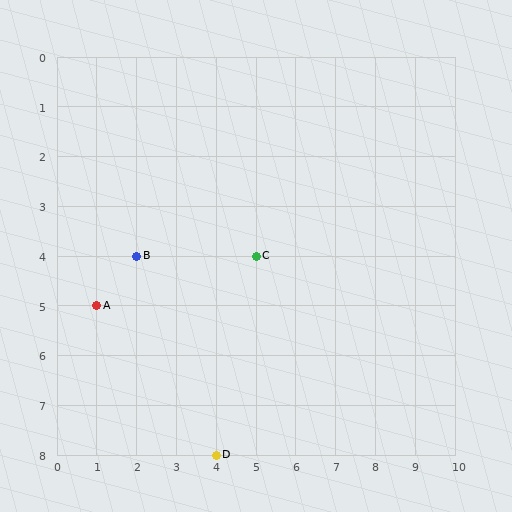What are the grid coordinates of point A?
Point A is at grid coordinates (1, 5).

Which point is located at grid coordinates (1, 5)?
Point A is at (1, 5).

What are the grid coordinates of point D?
Point D is at grid coordinates (4, 8).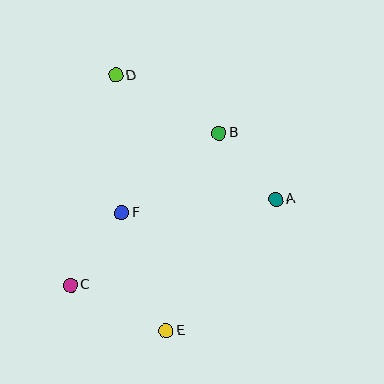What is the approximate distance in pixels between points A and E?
The distance between A and E is approximately 171 pixels.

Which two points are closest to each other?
Points A and B are closest to each other.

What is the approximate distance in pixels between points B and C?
The distance between B and C is approximately 212 pixels.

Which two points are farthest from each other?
Points D and E are farthest from each other.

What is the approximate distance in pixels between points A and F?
The distance between A and F is approximately 154 pixels.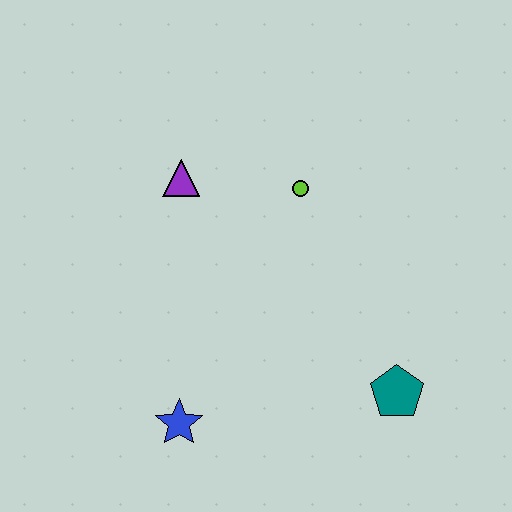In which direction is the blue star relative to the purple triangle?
The blue star is below the purple triangle.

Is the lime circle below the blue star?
No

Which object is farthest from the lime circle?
The blue star is farthest from the lime circle.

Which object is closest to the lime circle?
The purple triangle is closest to the lime circle.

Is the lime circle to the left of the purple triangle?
No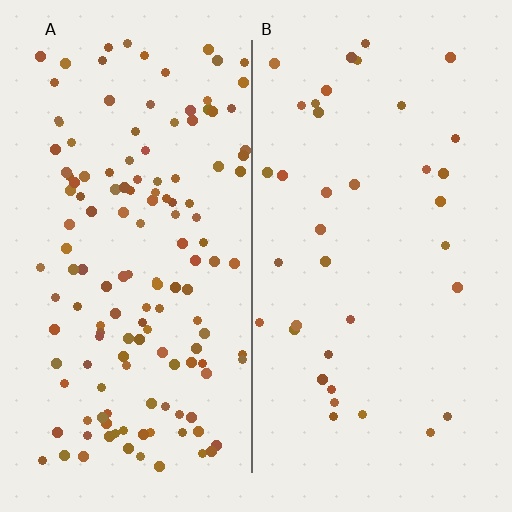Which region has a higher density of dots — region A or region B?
A (the left).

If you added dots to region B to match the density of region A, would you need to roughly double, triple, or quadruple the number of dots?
Approximately quadruple.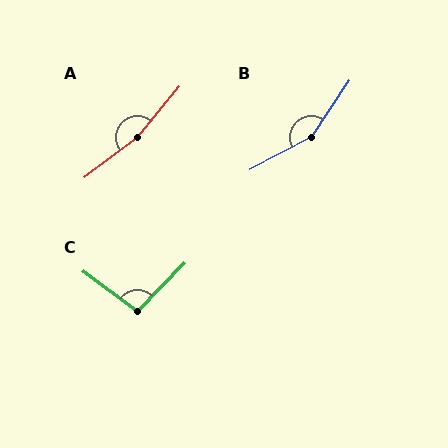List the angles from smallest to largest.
C (98°), B (152°), A (167°).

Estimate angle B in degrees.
Approximately 152 degrees.